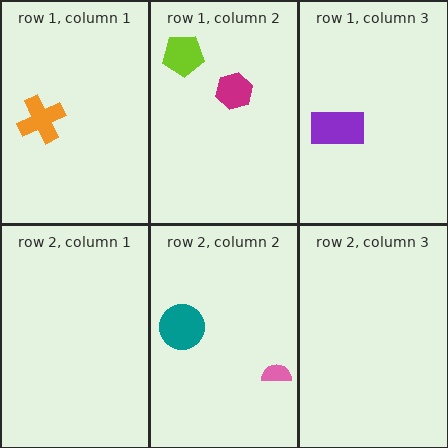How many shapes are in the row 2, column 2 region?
2.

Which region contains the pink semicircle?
The row 2, column 2 region.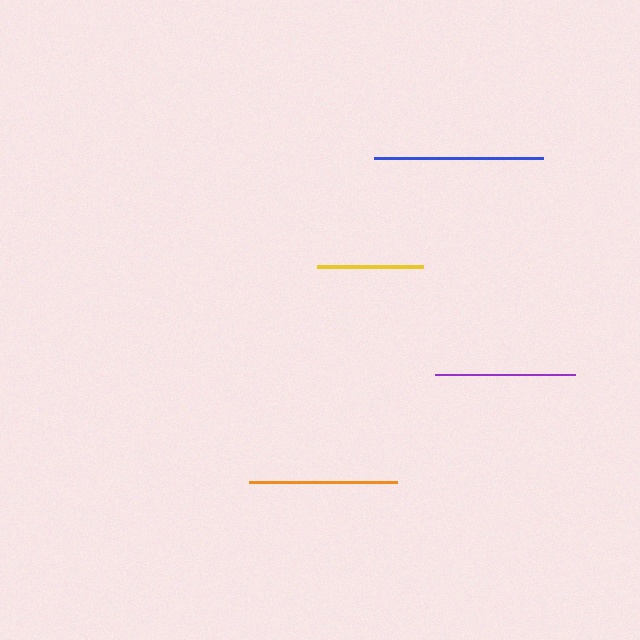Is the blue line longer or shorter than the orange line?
The blue line is longer than the orange line.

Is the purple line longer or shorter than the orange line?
The orange line is longer than the purple line.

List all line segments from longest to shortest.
From longest to shortest: blue, orange, purple, yellow.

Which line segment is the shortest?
The yellow line is the shortest at approximately 106 pixels.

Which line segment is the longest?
The blue line is the longest at approximately 169 pixels.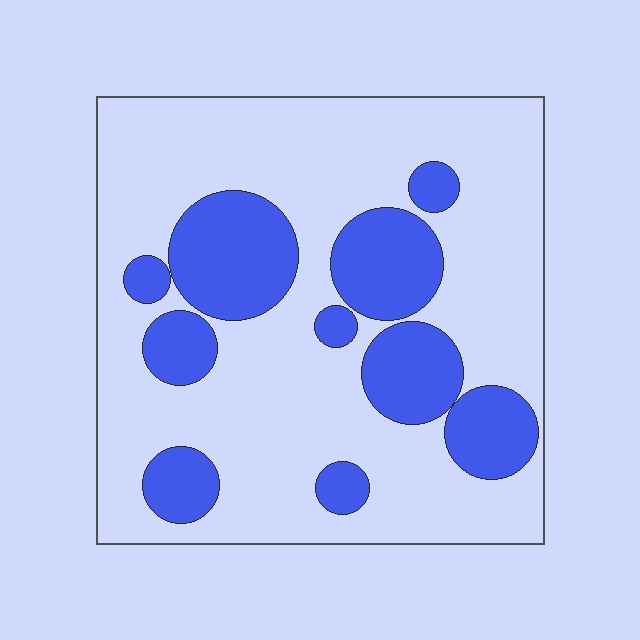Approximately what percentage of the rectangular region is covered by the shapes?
Approximately 30%.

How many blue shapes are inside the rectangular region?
10.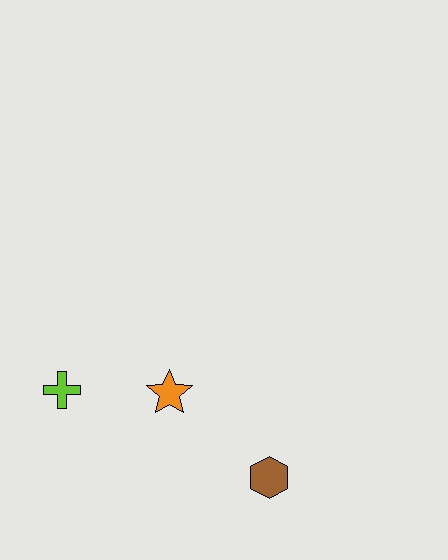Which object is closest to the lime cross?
The orange star is closest to the lime cross.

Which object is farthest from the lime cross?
The brown hexagon is farthest from the lime cross.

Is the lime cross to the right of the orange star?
No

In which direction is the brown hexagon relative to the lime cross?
The brown hexagon is to the right of the lime cross.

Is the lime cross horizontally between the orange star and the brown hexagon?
No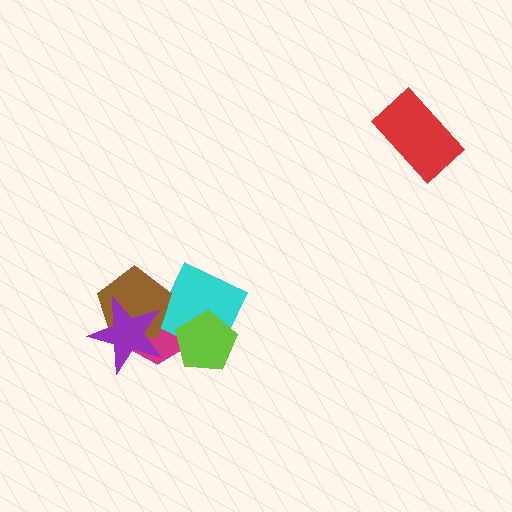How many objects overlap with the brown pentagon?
3 objects overlap with the brown pentagon.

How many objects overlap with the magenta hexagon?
4 objects overlap with the magenta hexagon.